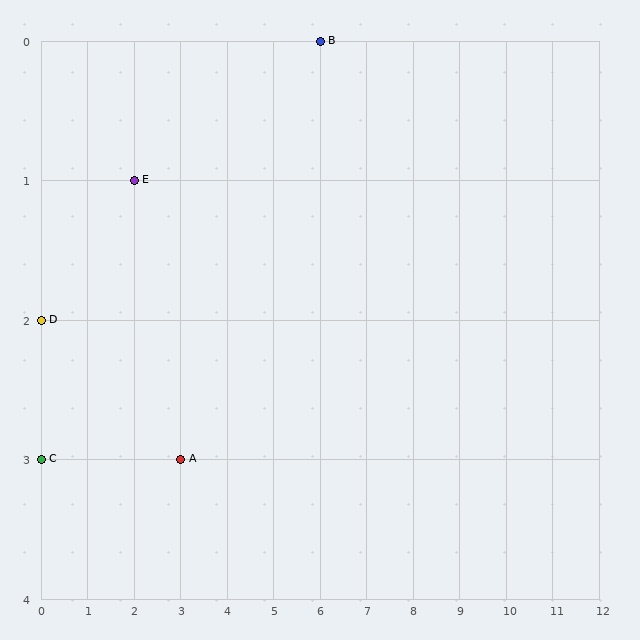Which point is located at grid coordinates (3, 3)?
Point A is at (3, 3).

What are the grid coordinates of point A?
Point A is at grid coordinates (3, 3).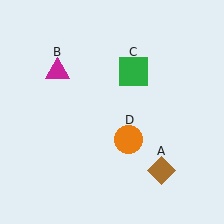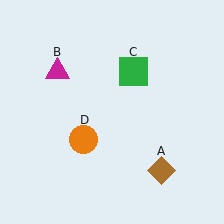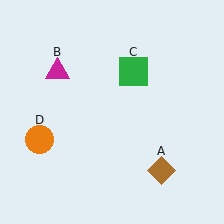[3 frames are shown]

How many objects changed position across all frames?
1 object changed position: orange circle (object D).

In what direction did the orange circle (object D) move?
The orange circle (object D) moved left.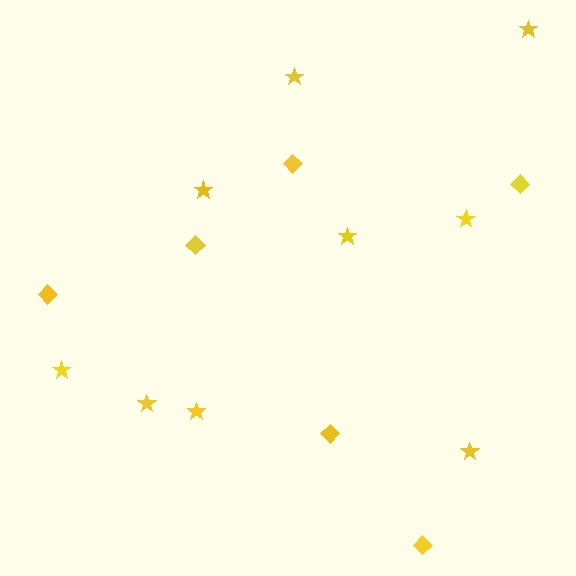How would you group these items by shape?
There are 2 groups: one group of diamonds (6) and one group of stars (9).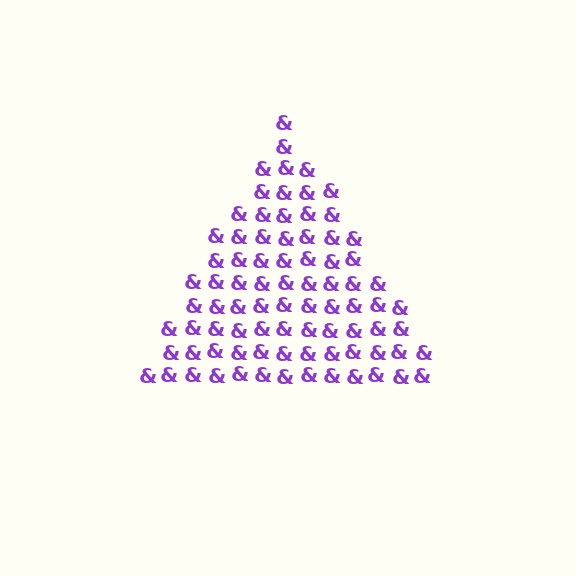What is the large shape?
The large shape is a triangle.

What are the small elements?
The small elements are ampersands.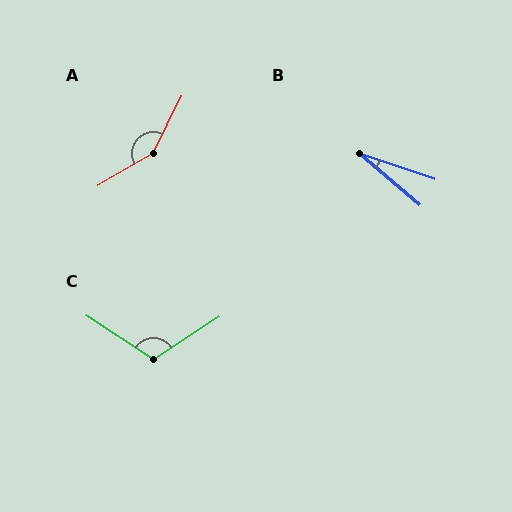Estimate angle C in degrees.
Approximately 113 degrees.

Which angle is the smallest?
B, at approximately 21 degrees.